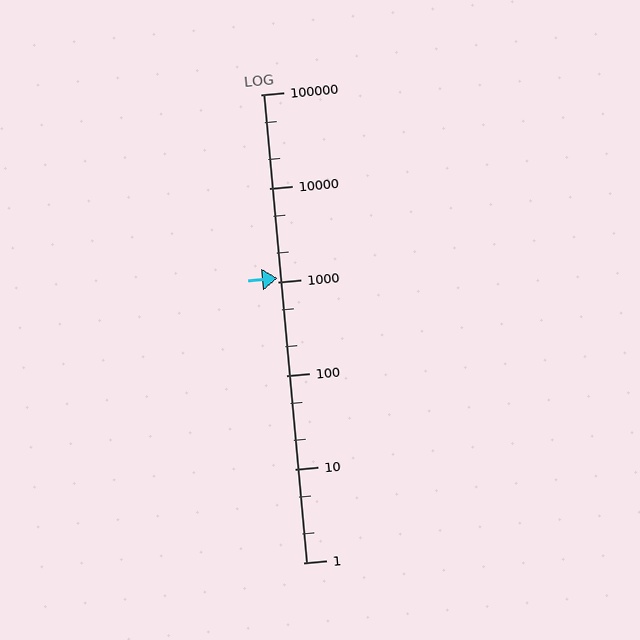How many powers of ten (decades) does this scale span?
The scale spans 5 decades, from 1 to 100000.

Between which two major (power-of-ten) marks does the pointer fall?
The pointer is between 1000 and 10000.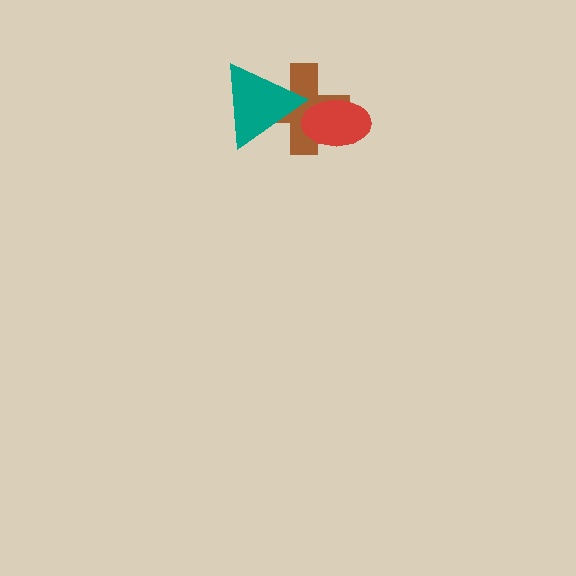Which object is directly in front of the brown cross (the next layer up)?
The teal triangle is directly in front of the brown cross.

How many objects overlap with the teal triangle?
1 object overlaps with the teal triangle.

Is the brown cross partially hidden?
Yes, it is partially covered by another shape.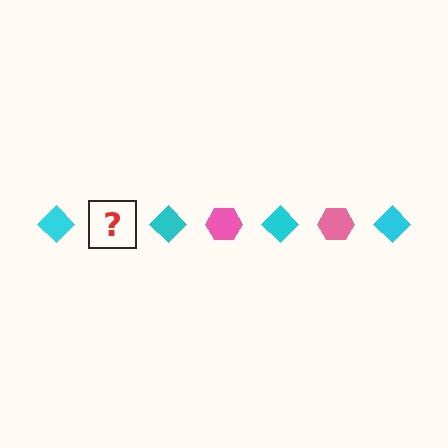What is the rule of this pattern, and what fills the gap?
The rule is that the pattern alternates between cyan diamond and pink hexagon. The gap should be filled with a pink hexagon.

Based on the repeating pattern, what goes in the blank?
The blank should be a pink hexagon.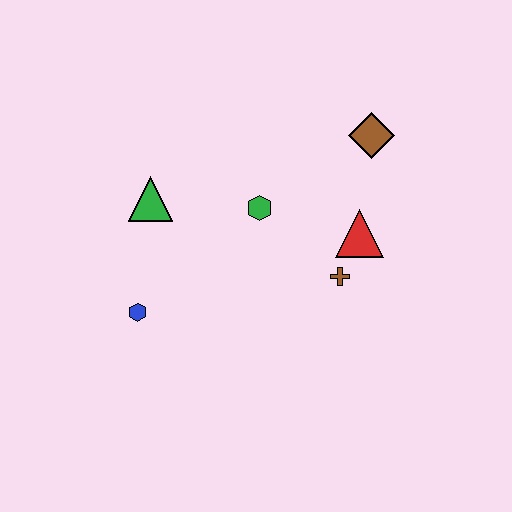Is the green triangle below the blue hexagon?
No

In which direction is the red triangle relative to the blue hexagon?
The red triangle is to the right of the blue hexagon.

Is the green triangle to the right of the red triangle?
No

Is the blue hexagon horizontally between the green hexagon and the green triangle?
No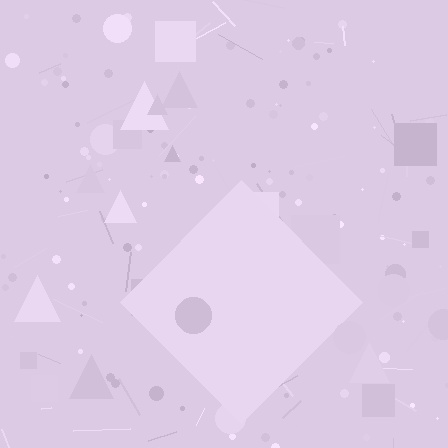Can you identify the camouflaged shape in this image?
The camouflaged shape is a diamond.